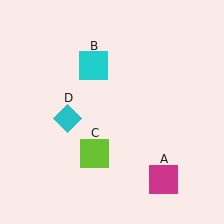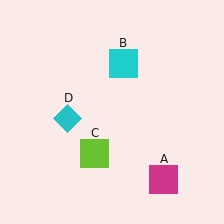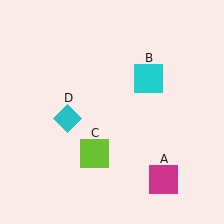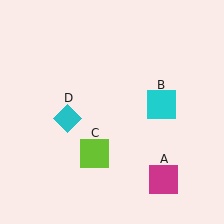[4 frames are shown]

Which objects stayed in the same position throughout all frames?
Magenta square (object A) and lime square (object C) and cyan diamond (object D) remained stationary.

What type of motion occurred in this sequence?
The cyan square (object B) rotated clockwise around the center of the scene.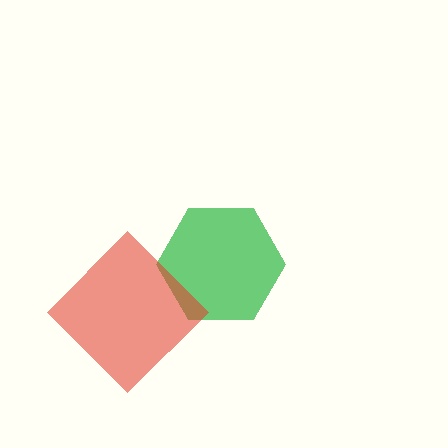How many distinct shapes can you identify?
There are 2 distinct shapes: a green hexagon, a red diamond.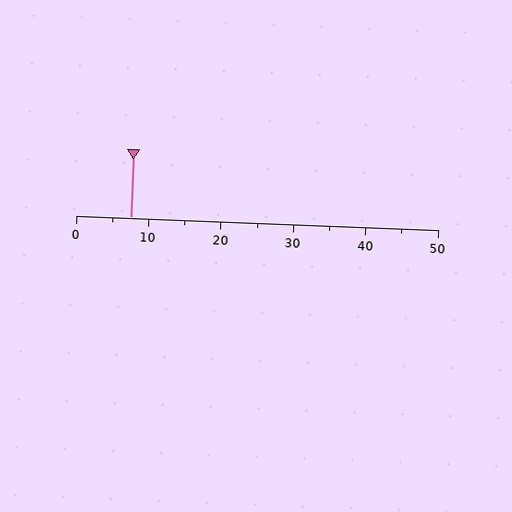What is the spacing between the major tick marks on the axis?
The major ticks are spaced 10 apart.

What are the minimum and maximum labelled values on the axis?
The axis runs from 0 to 50.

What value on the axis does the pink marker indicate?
The marker indicates approximately 7.5.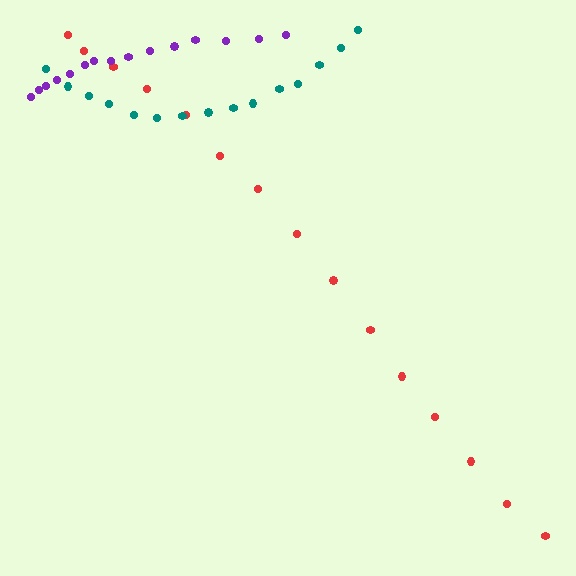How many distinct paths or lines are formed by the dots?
There are 3 distinct paths.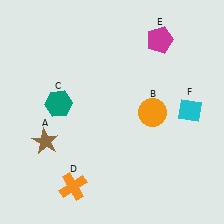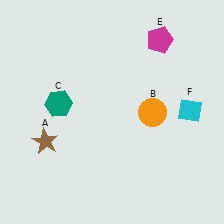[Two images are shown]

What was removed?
The orange cross (D) was removed in Image 2.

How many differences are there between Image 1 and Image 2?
There is 1 difference between the two images.